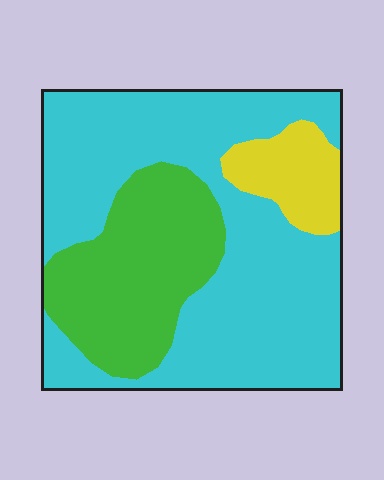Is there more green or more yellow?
Green.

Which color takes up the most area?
Cyan, at roughly 65%.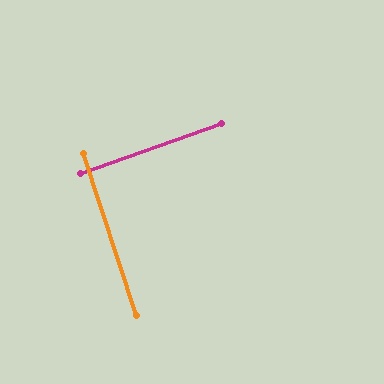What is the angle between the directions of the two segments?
Approximately 89 degrees.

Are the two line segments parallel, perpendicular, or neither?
Perpendicular — they meet at approximately 89°.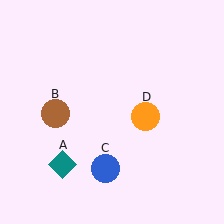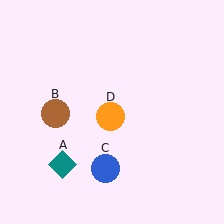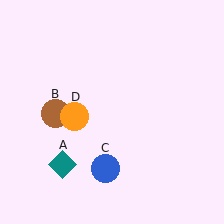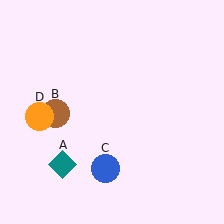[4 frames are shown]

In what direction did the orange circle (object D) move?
The orange circle (object D) moved left.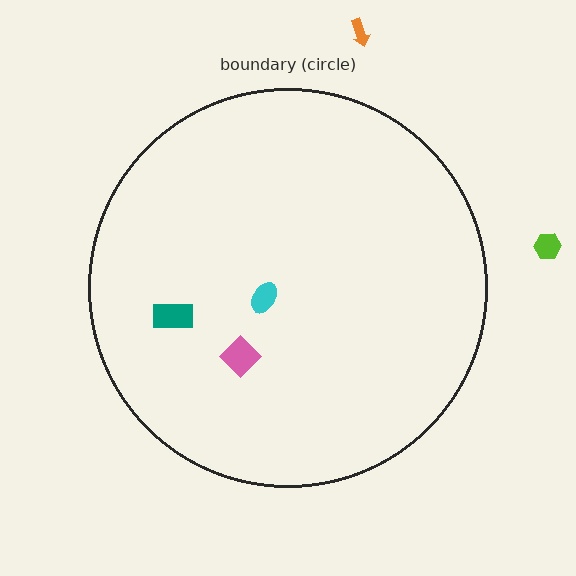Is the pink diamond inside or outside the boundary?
Inside.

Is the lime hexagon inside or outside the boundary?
Outside.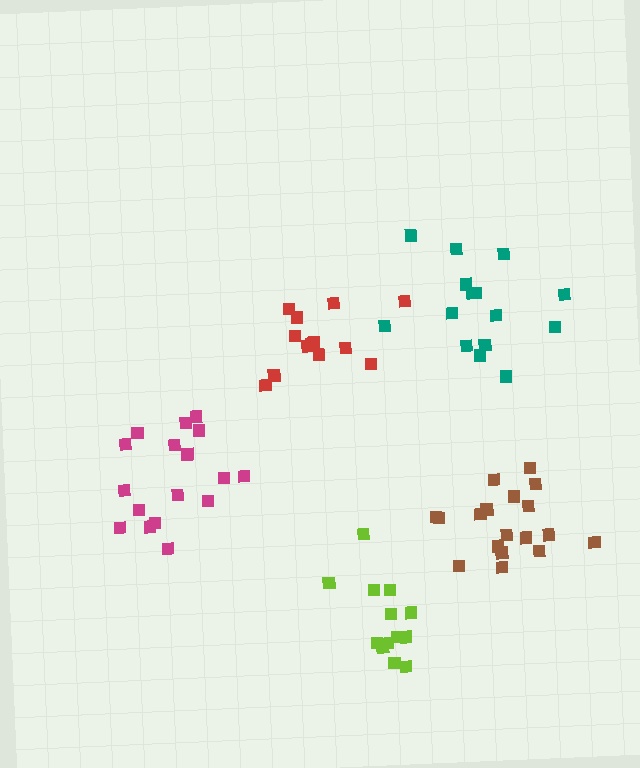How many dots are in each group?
Group 1: 18 dots, Group 2: 17 dots, Group 3: 13 dots, Group 4: 13 dots, Group 5: 15 dots (76 total).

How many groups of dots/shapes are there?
There are 5 groups.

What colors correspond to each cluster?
The clusters are colored: brown, magenta, red, lime, teal.